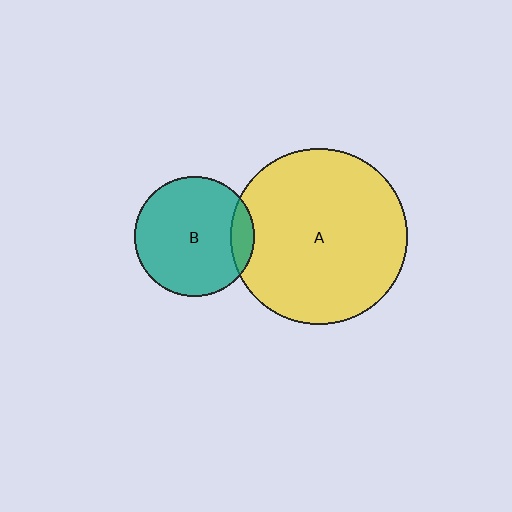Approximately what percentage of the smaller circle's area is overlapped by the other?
Approximately 10%.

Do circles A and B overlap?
Yes.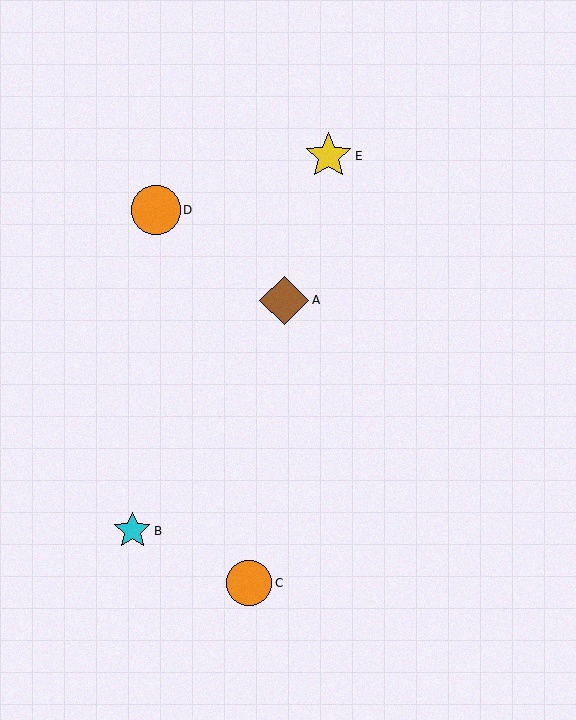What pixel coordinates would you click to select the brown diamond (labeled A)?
Click at (284, 300) to select the brown diamond A.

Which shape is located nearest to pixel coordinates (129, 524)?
The cyan star (labeled B) at (133, 531) is nearest to that location.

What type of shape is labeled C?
Shape C is an orange circle.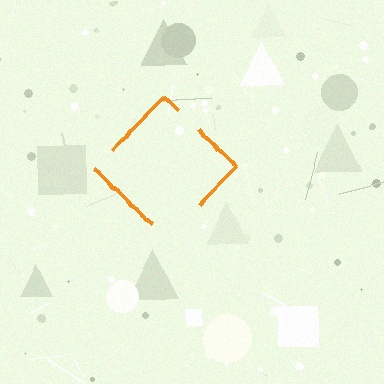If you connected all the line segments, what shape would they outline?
They would outline a diamond.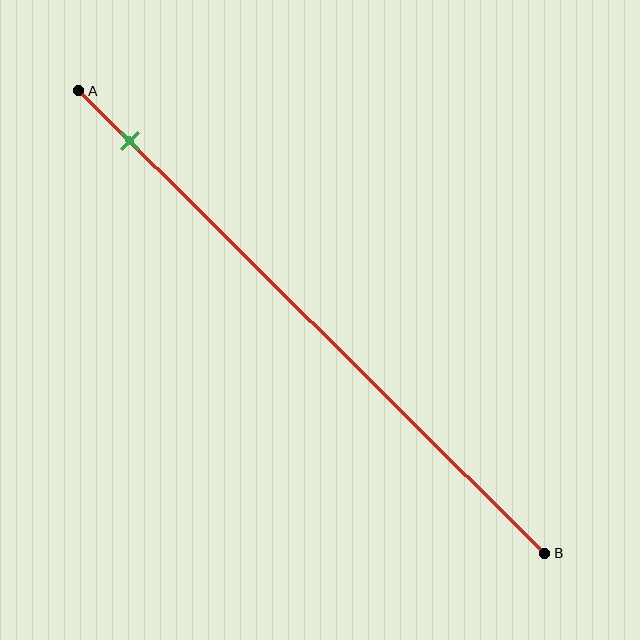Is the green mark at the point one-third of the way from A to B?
No, the mark is at about 10% from A, not at the 33% one-third point.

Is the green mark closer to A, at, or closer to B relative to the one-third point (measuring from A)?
The green mark is closer to point A than the one-third point of segment AB.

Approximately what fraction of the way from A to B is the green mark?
The green mark is approximately 10% of the way from A to B.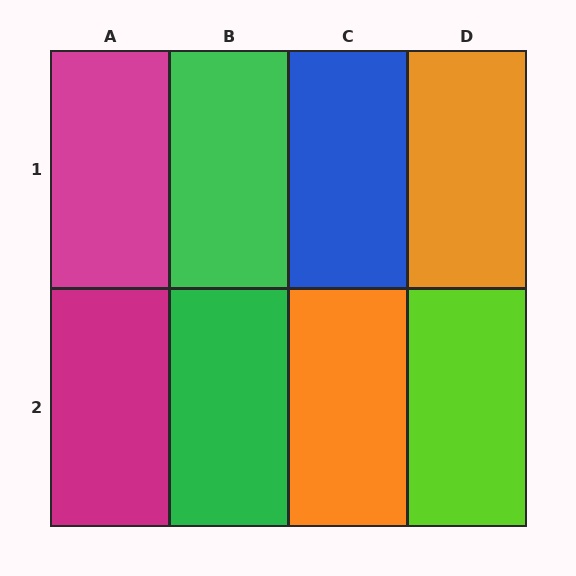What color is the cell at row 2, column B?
Green.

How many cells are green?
2 cells are green.